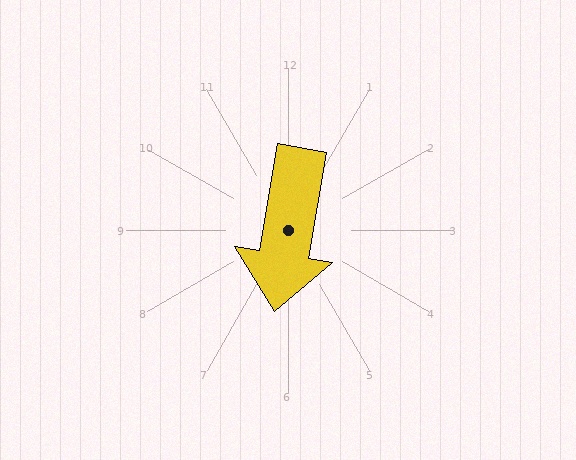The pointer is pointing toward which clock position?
Roughly 6 o'clock.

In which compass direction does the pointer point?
South.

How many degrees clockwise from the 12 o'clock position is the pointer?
Approximately 190 degrees.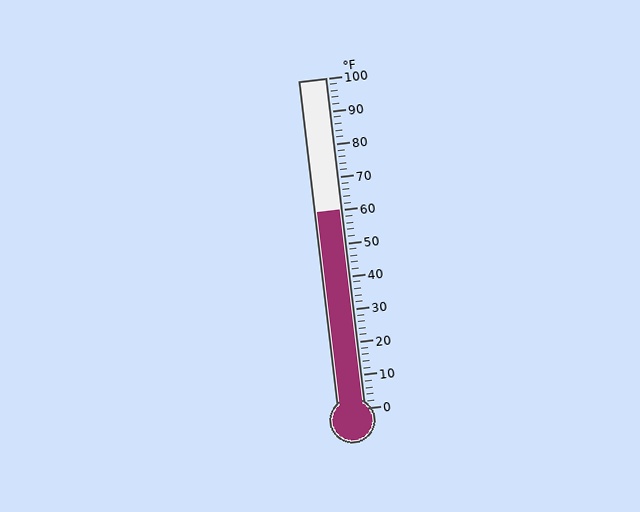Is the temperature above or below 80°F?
The temperature is below 80°F.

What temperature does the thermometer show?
The thermometer shows approximately 60°F.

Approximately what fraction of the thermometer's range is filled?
The thermometer is filled to approximately 60% of its range.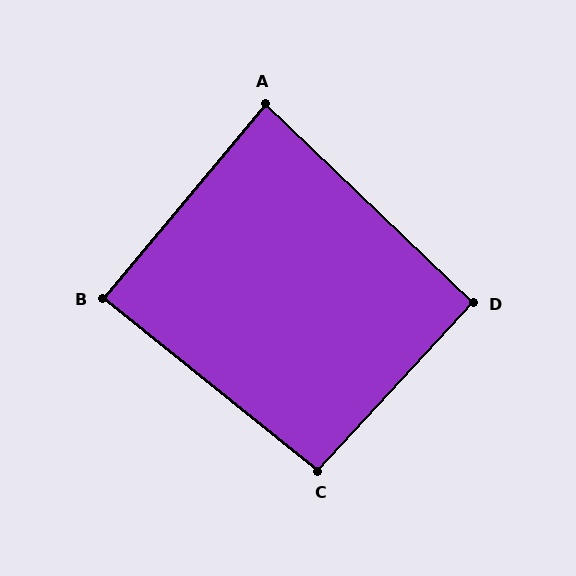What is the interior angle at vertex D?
Approximately 91 degrees (approximately right).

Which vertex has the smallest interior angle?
A, at approximately 86 degrees.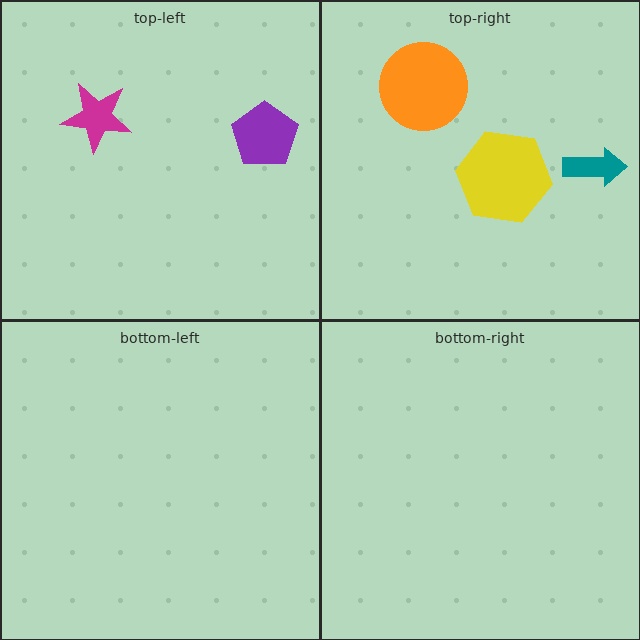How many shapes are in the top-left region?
2.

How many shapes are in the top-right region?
3.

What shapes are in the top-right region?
The teal arrow, the orange circle, the yellow hexagon.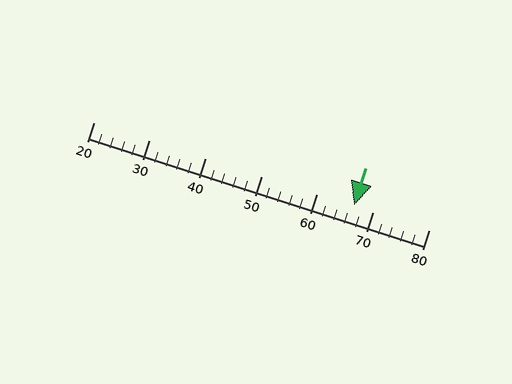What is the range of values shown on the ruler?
The ruler shows values from 20 to 80.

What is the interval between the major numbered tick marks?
The major tick marks are spaced 10 units apart.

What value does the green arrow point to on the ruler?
The green arrow points to approximately 67.